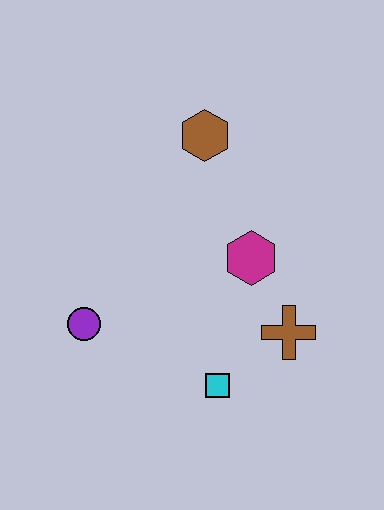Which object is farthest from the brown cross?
The brown hexagon is farthest from the brown cross.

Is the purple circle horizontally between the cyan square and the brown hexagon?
No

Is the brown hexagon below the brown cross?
No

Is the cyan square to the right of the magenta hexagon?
No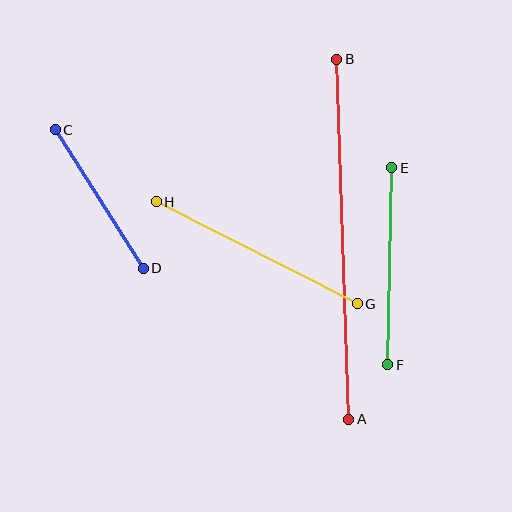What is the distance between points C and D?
The distance is approximately 164 pixels.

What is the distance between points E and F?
The distance is approximately 197 pixels.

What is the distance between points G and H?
The distance is approximately 225 pixels.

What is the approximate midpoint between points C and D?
The midpoint is at approximately (99, 199) pixels.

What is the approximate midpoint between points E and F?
The midpoint is at approximately (390, 266) pixels.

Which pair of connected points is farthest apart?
Points A and B are farthest apart.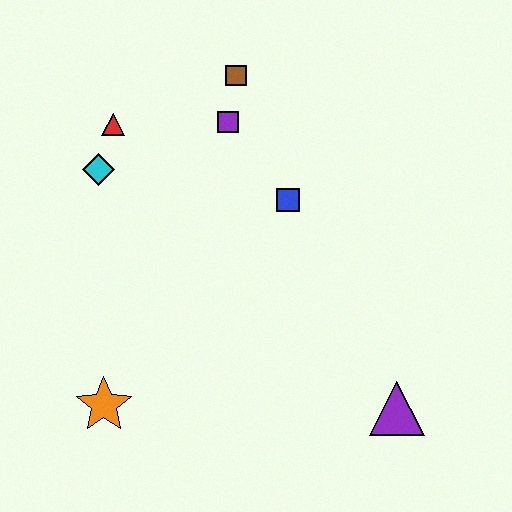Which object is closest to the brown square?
The purple square is closest to the brown square.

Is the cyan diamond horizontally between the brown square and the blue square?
No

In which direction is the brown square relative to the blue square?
The brown square is above the blue square.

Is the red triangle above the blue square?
Yes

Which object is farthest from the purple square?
The purple triangle is farthest from the purple square.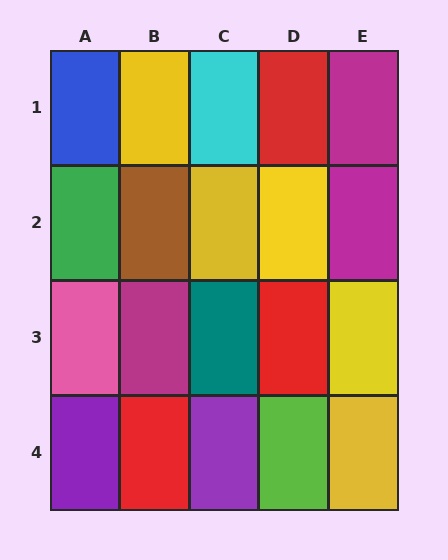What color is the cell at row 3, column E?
Yellow.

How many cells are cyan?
1 cell is cyan.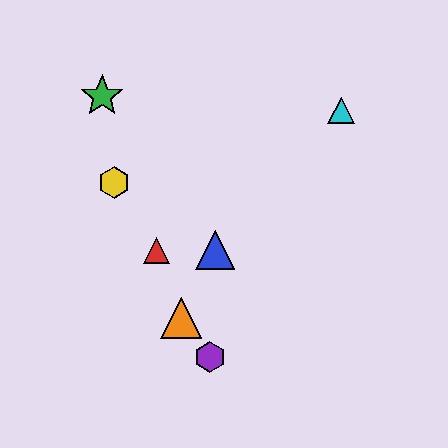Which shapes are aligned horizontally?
The red triangle, the blue triangle are aligned horizontally.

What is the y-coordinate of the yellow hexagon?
The yellow hexagon is at y≈183.